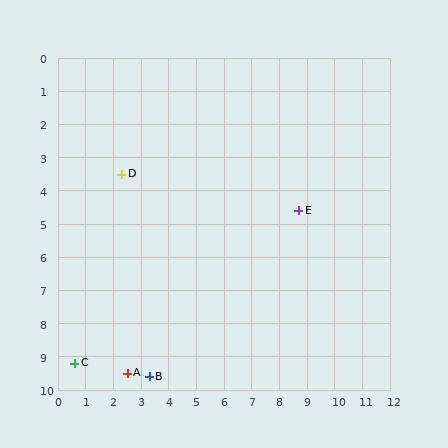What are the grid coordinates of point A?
Point A is at approximately (2.5, 9.5).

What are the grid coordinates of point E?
Point E is at approximately (8.7, 4.6).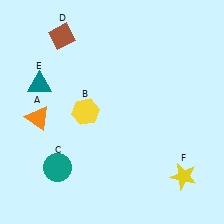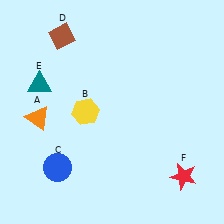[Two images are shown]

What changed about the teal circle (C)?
In Image 1, C is teal. In Image 2, it changed to blue.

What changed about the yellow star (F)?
In Image 1, F is yellow. In Image 2, it changed to red.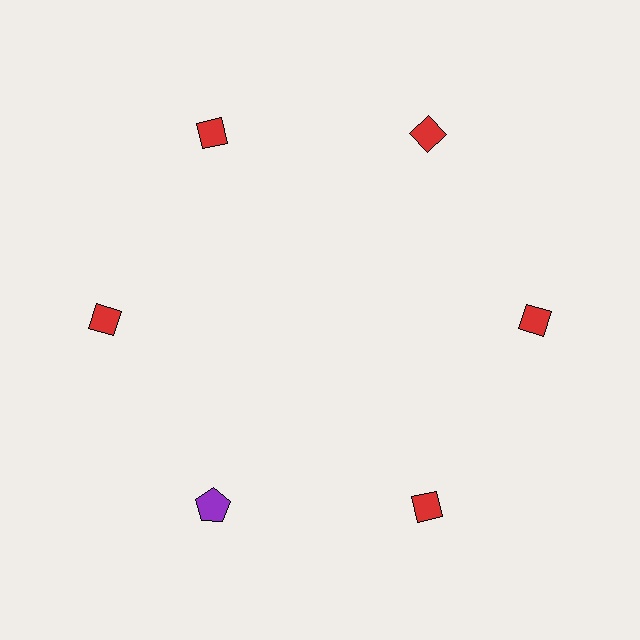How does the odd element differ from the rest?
It differs in both color (purple instead of red) and shape (pentagon instead of diamond).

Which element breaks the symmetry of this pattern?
The purple pentagon at roughly the 7 o'clock position breaks the symmetry. All other shapes are red diamonds.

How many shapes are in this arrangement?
There are 6 shapes arranged in a ring pattern.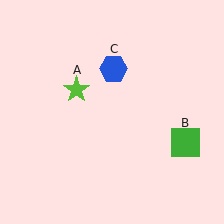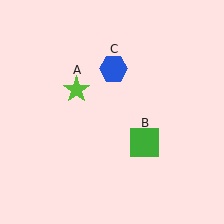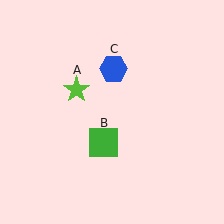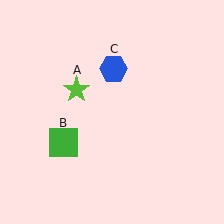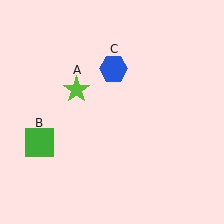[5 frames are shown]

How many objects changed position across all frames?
1 object changed position: green square (object B).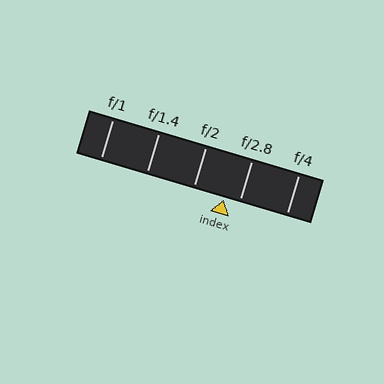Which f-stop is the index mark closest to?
The index mark is closest to f/2.8.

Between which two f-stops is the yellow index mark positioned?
The index mark is between f/2 and f/2.8.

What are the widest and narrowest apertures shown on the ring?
The widest aperture shown is f/1 and the narrowest is f/4.